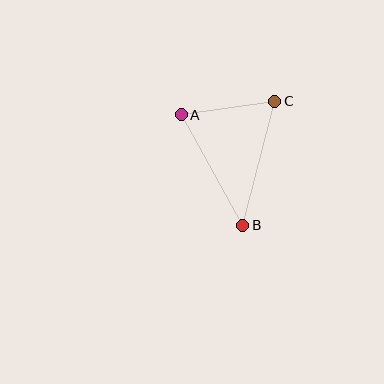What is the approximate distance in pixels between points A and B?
The distance between A and B is approximately 126 pixels.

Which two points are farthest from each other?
Points B and C are farthest from each other.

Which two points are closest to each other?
Points A and C are closest to each other.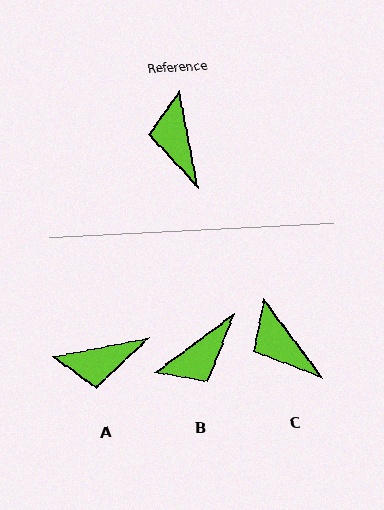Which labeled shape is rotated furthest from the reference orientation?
B, about 115 degrees away.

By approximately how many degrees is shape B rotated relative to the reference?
Approximately 115 degrees counter-clockwise.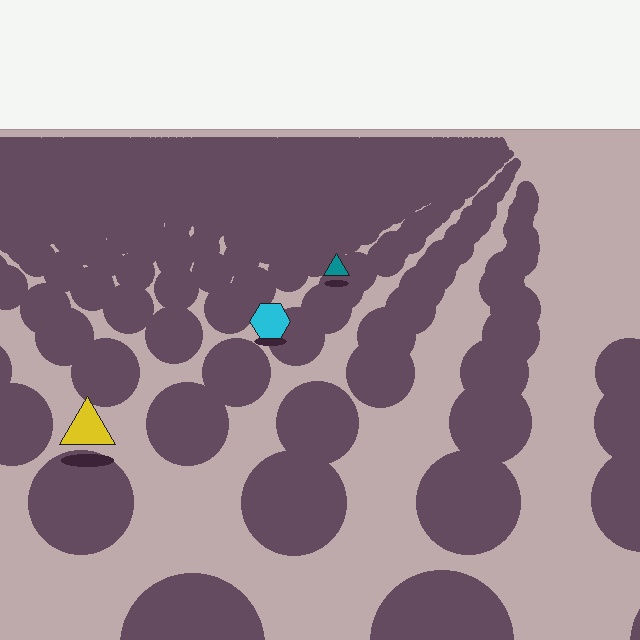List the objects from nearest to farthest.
From nearest to farthest: the yellow triangle, the cyan hexagon, the teal triangle.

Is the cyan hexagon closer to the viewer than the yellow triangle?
No. The yellow triangle is closer — you can tell from the texture gradient: the ground texture is coarser near it.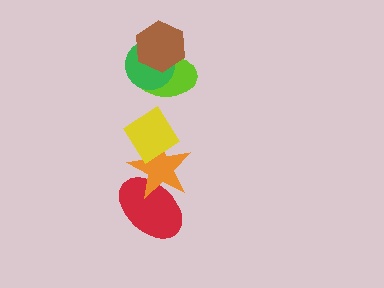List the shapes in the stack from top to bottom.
From top to bottom: the brown hexagon, the green circle, the lime ellipse, the yellow diamond, the orange star, the red ellipse.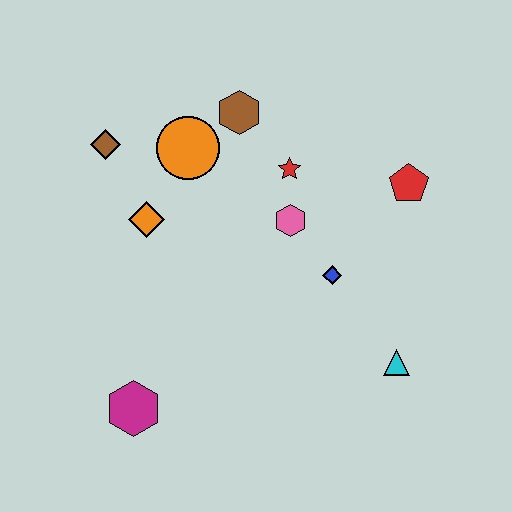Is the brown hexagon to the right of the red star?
No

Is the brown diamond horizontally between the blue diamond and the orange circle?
No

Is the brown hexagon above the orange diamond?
Yes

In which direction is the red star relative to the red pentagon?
The red star is to the left of the red pentagon.